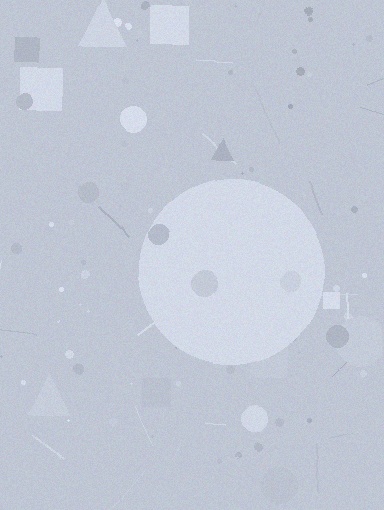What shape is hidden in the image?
A circle is hidden in the image.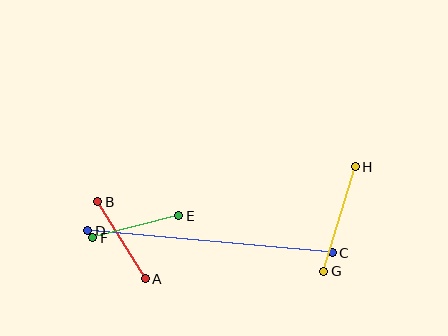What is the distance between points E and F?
The distance is approximately 89 pixels.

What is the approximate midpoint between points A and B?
The midpoint is at approximately (122, 240) pixels.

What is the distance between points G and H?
The distance is approximately 109 pixels.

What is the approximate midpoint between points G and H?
The midpoint is at approximately (339, 219) pixels.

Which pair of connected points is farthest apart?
Points C and D are farthest apart.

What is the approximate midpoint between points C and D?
The midpoint is at approximately (210, 242) pixels.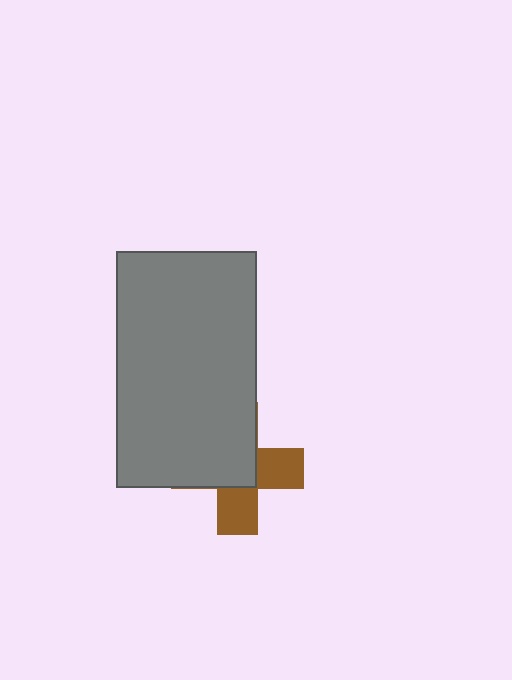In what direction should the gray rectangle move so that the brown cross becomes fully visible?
The gray rectangle should move toward the upper-left. That is the shortest direction to clear the overlap and leave the brown cross fully visible.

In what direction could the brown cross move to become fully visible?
The brown cross could move toward the lower-right. That would shift it out from behind the gray rectangle entirely.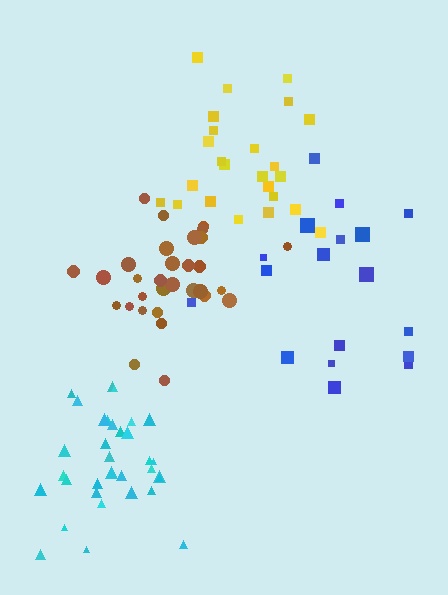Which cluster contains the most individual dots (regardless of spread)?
Cyan (33).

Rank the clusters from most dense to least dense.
brown, cyan, yellow, blue.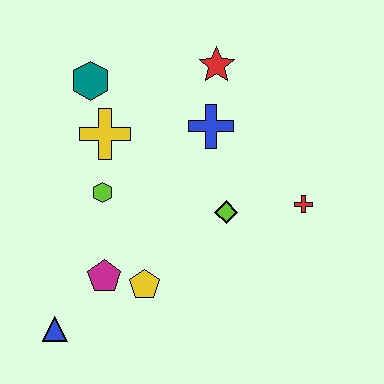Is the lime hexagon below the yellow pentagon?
No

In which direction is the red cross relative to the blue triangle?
The red cross is to the right of the blue triangle.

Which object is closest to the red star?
The blue cross is closest to the red star.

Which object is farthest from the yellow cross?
The red cross is farthest from the yellow cross.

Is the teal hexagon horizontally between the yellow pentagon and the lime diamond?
No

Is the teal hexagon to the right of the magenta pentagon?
No